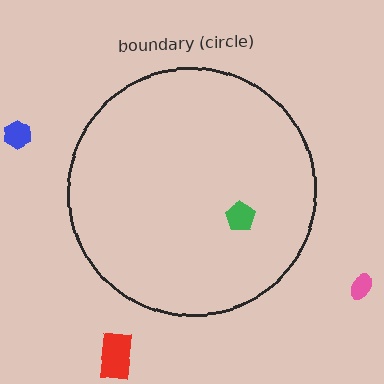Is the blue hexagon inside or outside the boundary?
Outside.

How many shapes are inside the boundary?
1 inside, 3 outside.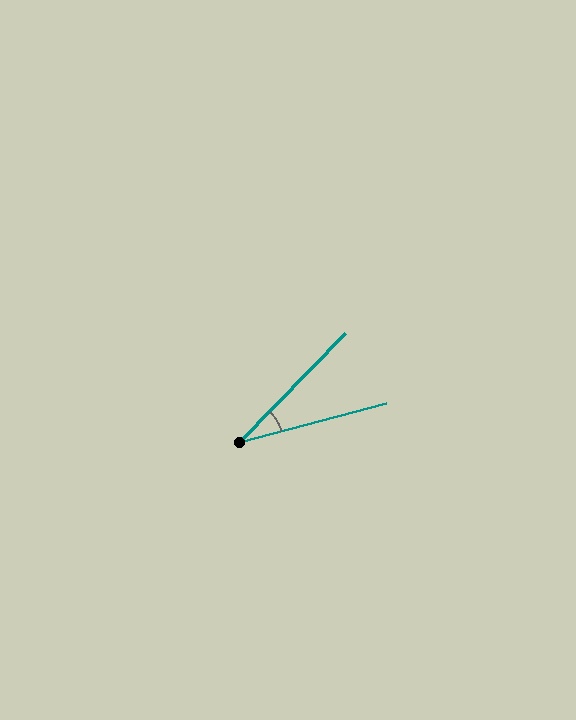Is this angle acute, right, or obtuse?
It is acute.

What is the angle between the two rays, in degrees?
Approximately 31 degrees.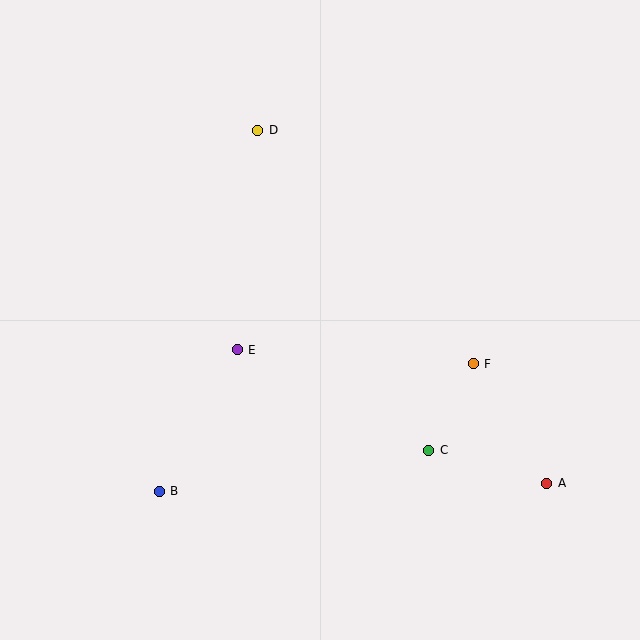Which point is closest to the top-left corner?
Point D is closest to the top-left corner.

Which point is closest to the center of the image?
Point E at (237, 350) is closest to the center.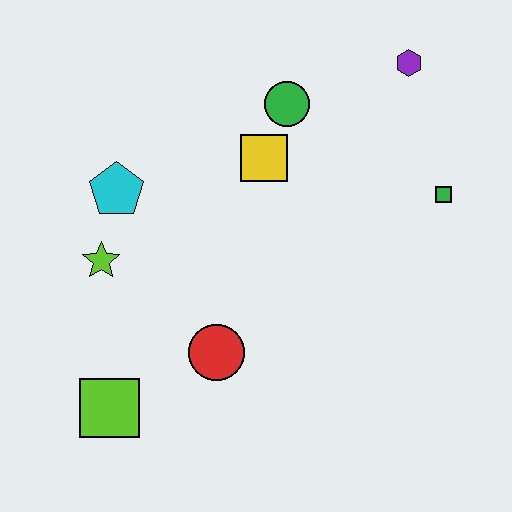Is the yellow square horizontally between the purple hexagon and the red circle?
Yes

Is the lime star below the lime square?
No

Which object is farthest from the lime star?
The purple hexagon is farthest from the lime star.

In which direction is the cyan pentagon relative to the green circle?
The cyan pentagon is to the left of the green circle.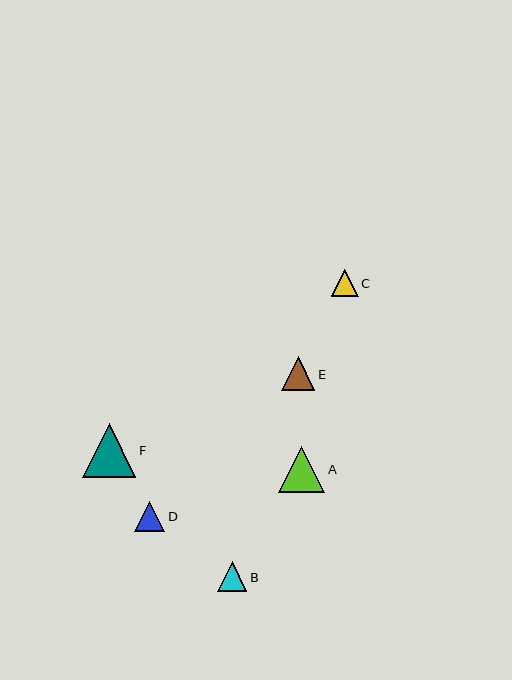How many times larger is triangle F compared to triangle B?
Triangle F is approximately 1.8 times the size of triangle B.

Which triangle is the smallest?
Triangle C is the smallest with a size of approximately 27 pixels.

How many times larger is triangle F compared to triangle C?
Triangle F is approximately 2.0 times the size of triangle C.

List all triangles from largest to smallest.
From largest to smallest: F, A, E, D, B, C.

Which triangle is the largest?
Triangle F is the largest with a size of approximately 53 pixels.